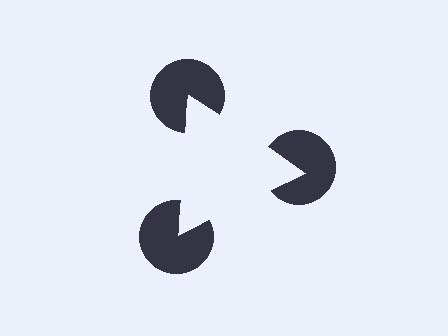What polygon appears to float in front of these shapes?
An illusory triangle — its edges are inferred from the aligned wedge cuts in the pac-man discs, not physically drawn.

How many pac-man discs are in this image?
There are 3 — one at each vertex of the illusory triangle.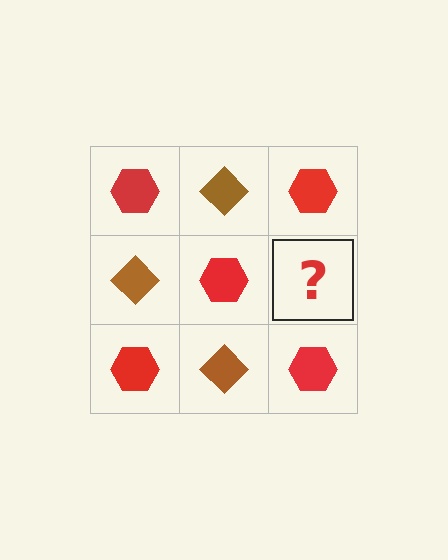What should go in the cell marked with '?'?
The missing cell should contain a brown diamond.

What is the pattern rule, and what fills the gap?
The rule is that it alternates red hexagon and brown diamond in a checkerboard pattern. The gap should be filled with a brown diamond.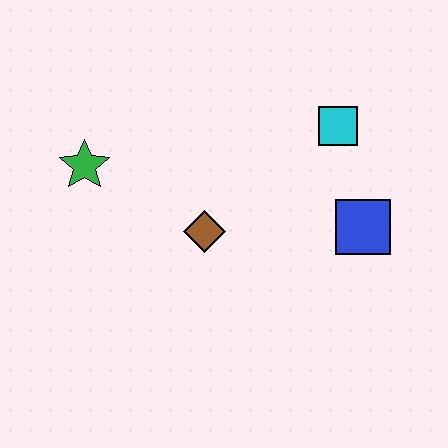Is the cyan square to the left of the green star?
No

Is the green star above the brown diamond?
Yes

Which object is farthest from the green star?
The blue square is farthest from the green star.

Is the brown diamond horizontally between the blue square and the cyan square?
No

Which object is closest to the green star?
The brown diamond is closest to the green star.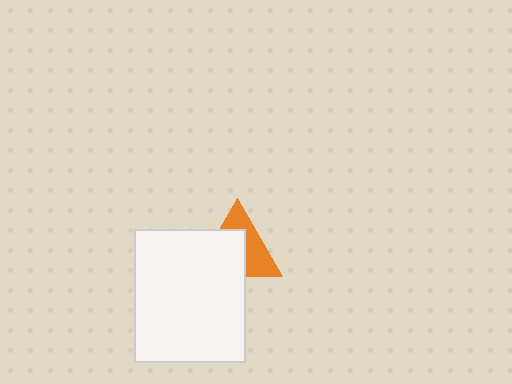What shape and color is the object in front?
The object in front is a white rectangle.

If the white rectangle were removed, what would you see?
You would see the complete orange triangle.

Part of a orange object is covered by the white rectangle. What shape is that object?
It is a triangle.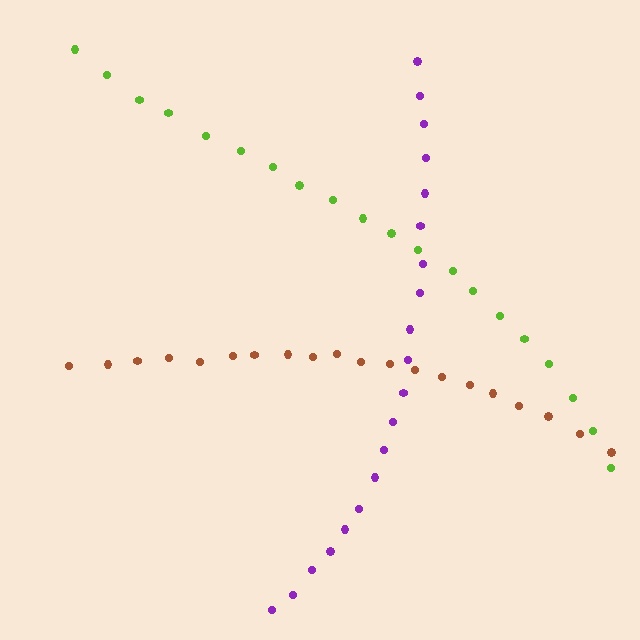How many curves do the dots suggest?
There are 3 distinct paths.